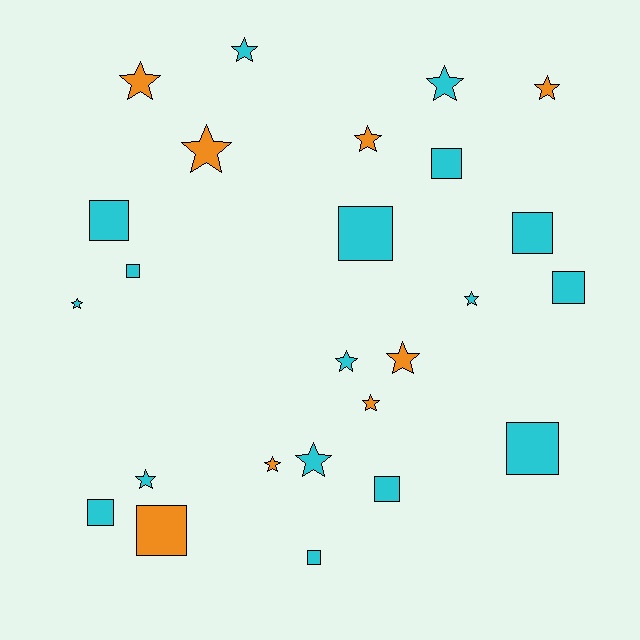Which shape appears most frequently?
Star, with 14 objects.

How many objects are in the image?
There are 25 objects.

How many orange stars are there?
There are 7 orange stars.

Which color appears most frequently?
Cyan, with 17 objects.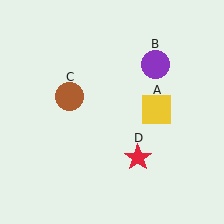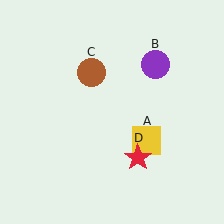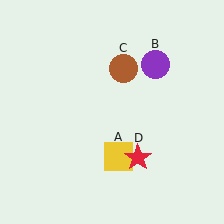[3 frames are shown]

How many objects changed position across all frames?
2 objects changed position: yellow square (object A), brown circle (object C).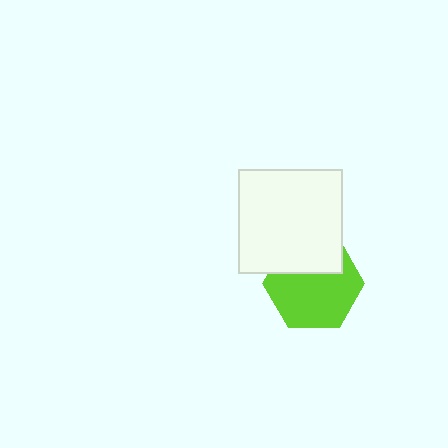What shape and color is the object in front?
The object in front is a white square.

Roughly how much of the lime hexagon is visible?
Most of it is visible (roughly 67%).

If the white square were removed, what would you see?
You would see the complete lime hexagon.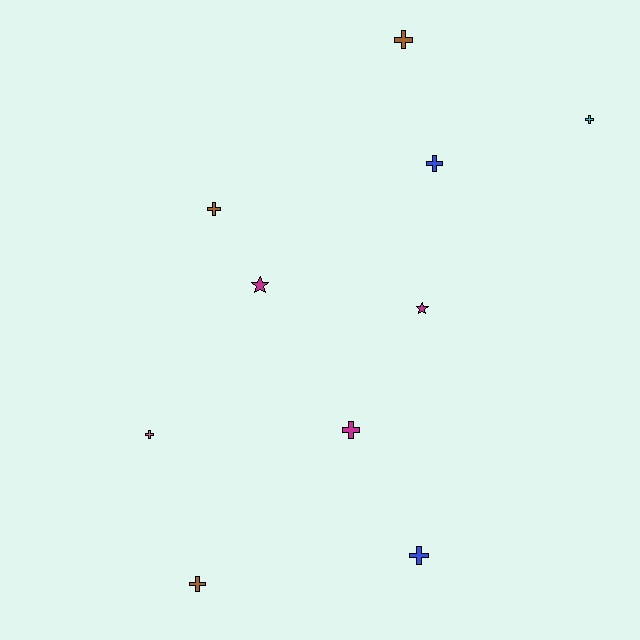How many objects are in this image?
There are 10 objects.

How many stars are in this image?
There are 2 stars.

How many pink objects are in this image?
There is 1 pink object.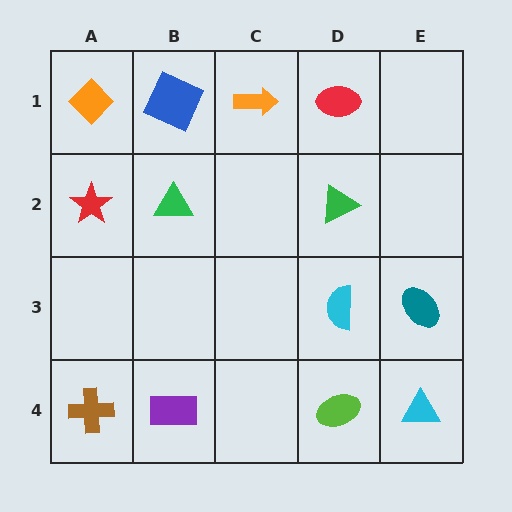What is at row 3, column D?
A cyan semicircle.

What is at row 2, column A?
A red star.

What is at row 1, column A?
An orange diamond.